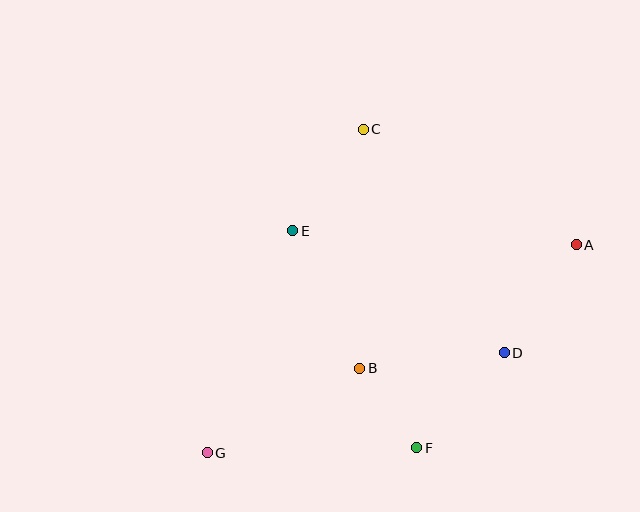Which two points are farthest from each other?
Points A and G are farthest from each other.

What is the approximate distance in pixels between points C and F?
The distance between C and F is approximately 323 pixels.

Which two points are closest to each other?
Points B and F are closest to each other.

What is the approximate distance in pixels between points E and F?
The distance between E and F is approximately 250 pixels.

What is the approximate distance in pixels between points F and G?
The distance between F and G is approximately 209 pixels.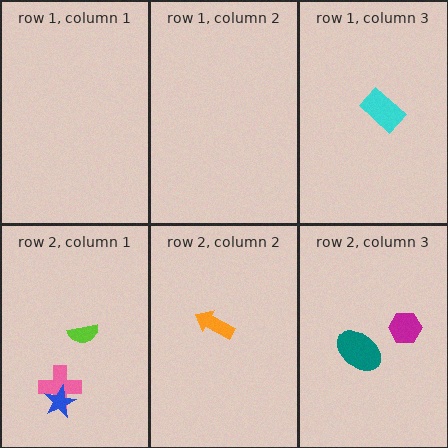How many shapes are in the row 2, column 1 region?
3.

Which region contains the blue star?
The row 2, column 1 region.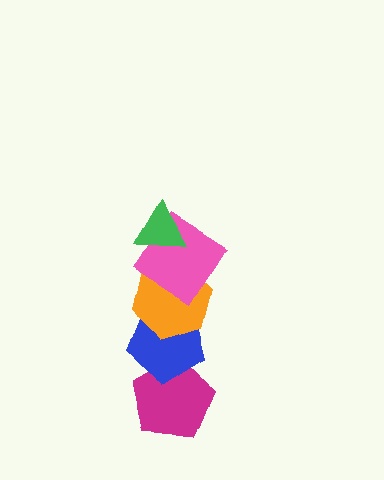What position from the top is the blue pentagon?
The blue pentagon is 4th from the top.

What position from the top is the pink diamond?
The pink diamond is 2nd from the top.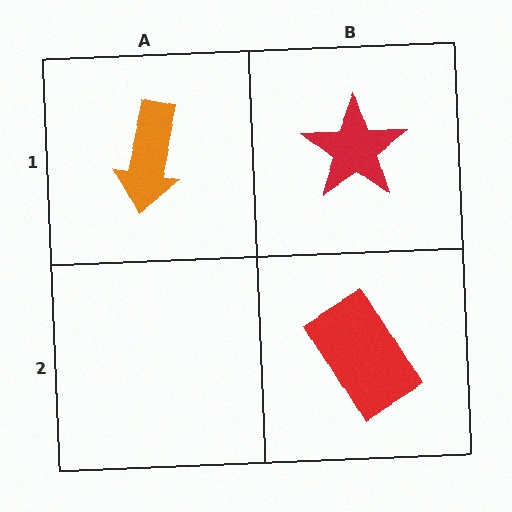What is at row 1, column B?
A red star.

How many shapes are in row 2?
1 shape.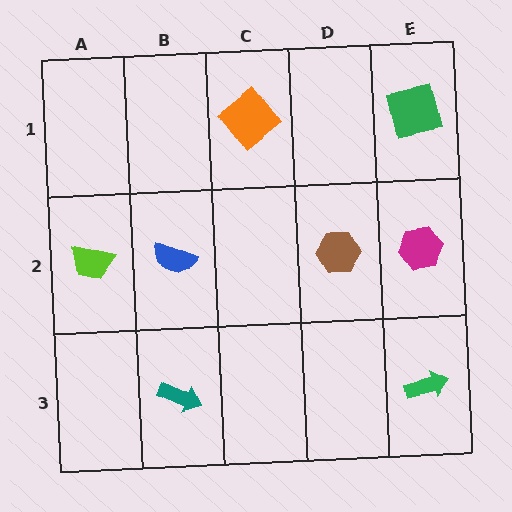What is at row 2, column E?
A magenta hexagon.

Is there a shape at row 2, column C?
No, that cell is empty.